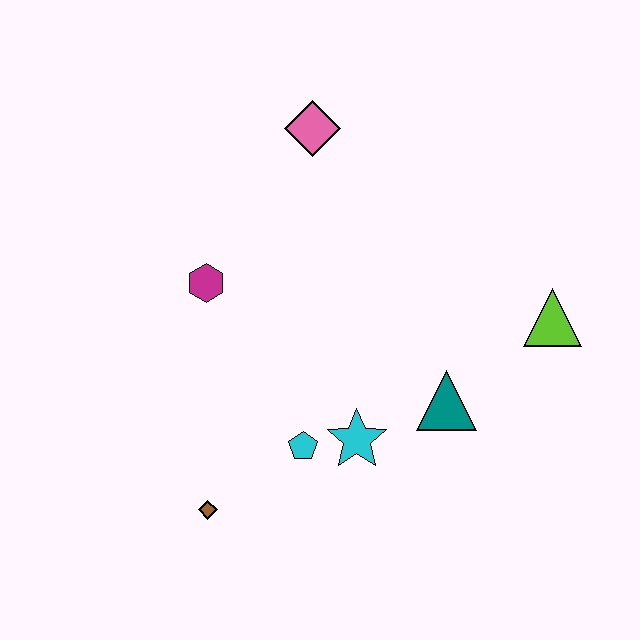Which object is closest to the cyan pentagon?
The cyan star is closest to the cyan pentagon.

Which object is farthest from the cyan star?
The pink diamond is farthest from the cyan star.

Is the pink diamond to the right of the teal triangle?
No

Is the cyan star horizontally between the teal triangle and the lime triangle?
No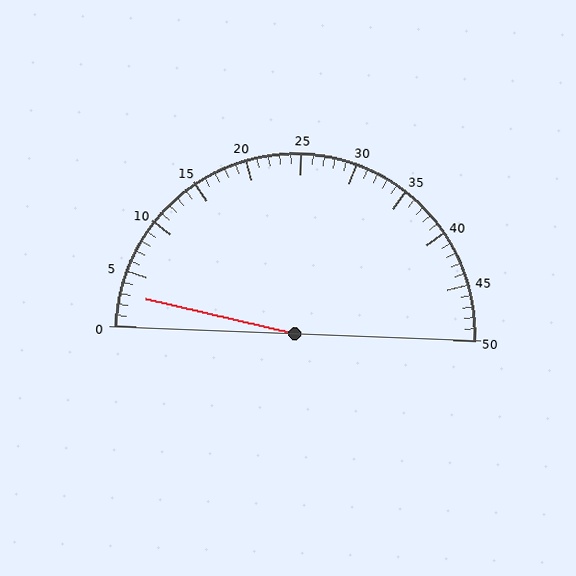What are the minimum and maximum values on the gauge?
The gauge ranges from 0 to 50.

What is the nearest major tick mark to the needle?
The nearest major tick mark is 5.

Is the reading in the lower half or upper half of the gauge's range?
The reading is in the lower half of the range (0 to 50).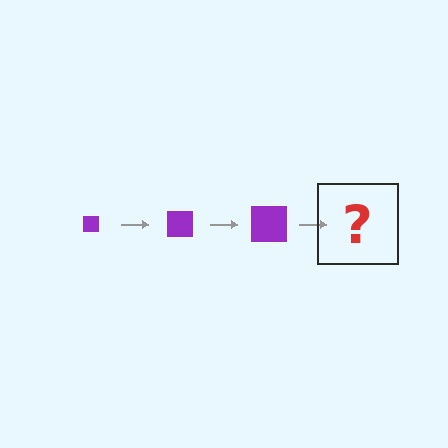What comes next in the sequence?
The next element should be a purple square, larger than the previous one.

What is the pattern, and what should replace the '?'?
The pattern is that the square gets progressively larger each step. The '?' should be a purple square, larger than the previous one.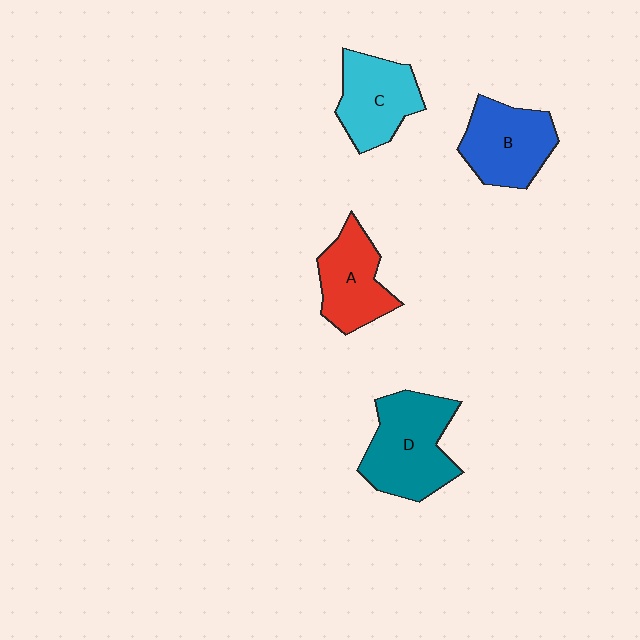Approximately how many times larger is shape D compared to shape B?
Approximately 1.2 times.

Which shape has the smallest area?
Shape A (red).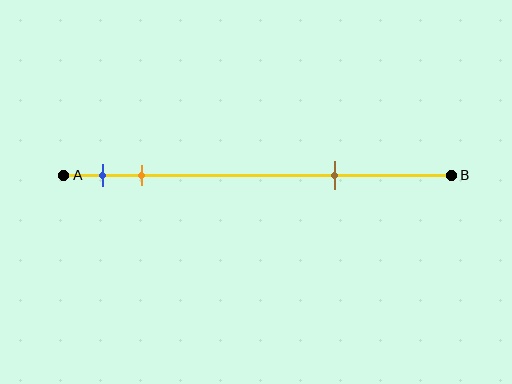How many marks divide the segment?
There are 3 marks dividing the segment.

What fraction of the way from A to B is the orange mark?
The orange mark is approximately 20% (0.2) of the way from A to B.